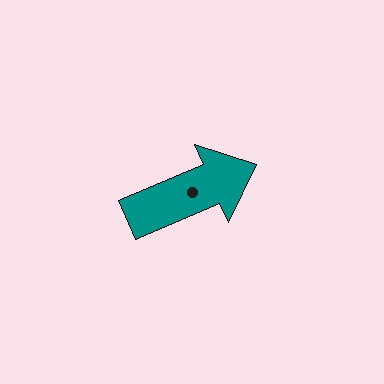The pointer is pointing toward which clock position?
Roughly 2 o'clock.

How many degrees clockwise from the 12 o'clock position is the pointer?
Approximately 67 degrees.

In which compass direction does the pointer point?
Northeast.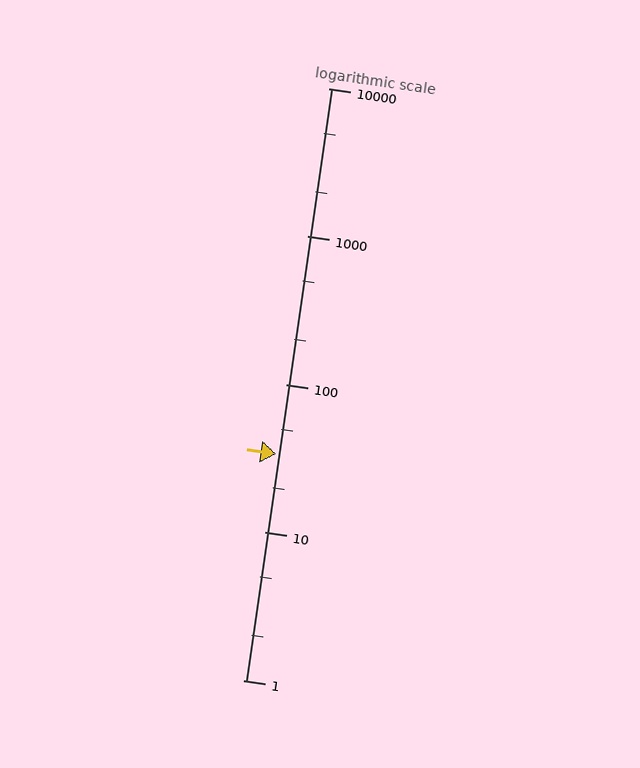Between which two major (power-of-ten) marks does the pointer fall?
The pointer is between 10 and 100.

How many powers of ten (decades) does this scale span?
The scale spans 4 decades, from 1 to 10000.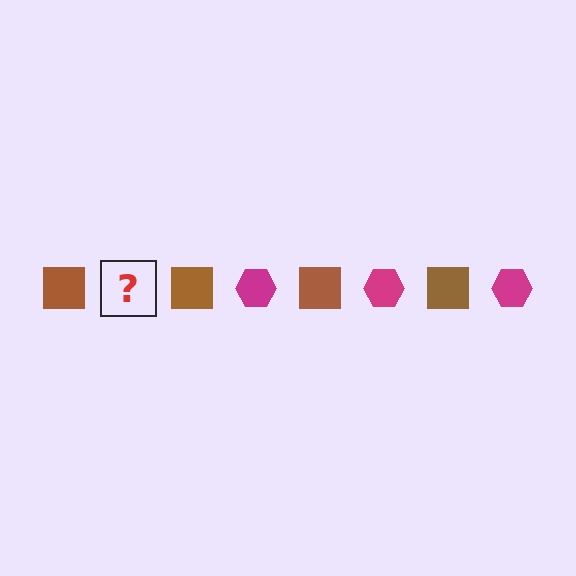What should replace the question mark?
The question mark should be replaced with a magenta hexagon.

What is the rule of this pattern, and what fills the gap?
The rule is that the pattern alternates between brown square and magenta hexagon. The gap should be filled with a magenta hexagon.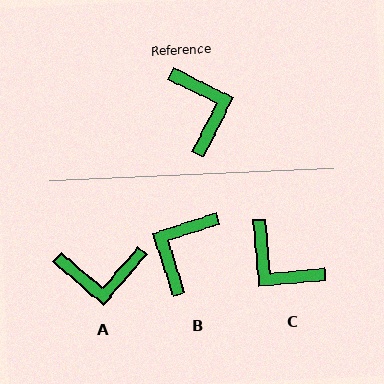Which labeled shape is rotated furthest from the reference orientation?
C, about 148 degrees away.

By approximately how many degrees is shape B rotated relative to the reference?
Approximately 134 degrees counter-clockwise.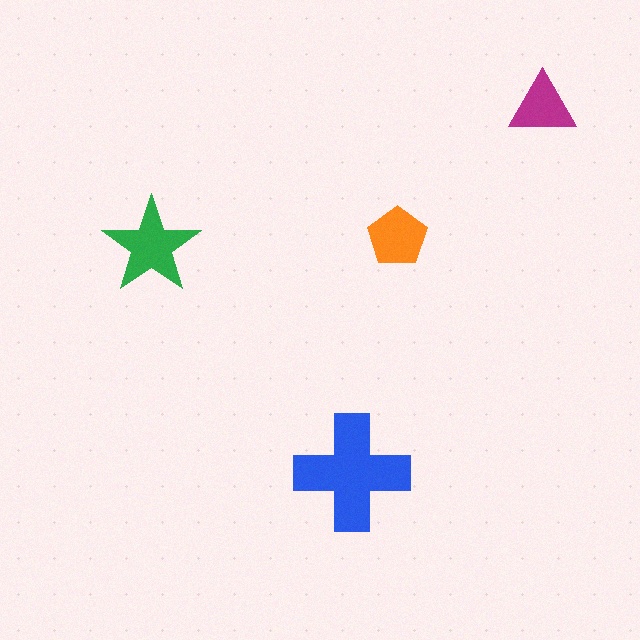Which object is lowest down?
The blue cross is bottommost.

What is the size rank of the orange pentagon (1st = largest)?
3rd.